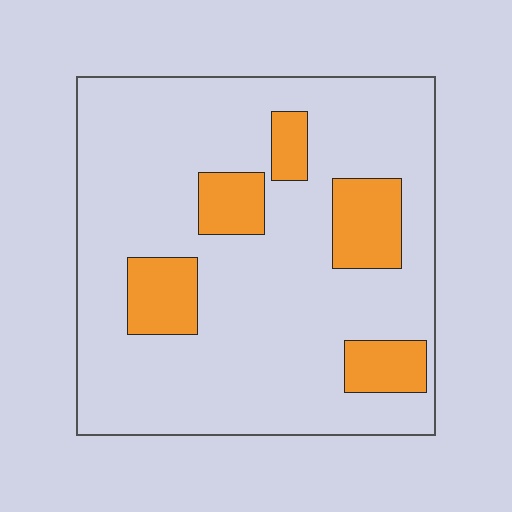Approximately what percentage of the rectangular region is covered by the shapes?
Approximately 20%.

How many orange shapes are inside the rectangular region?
5.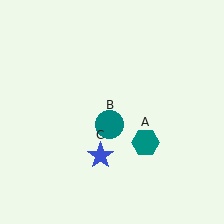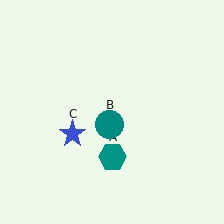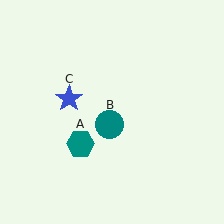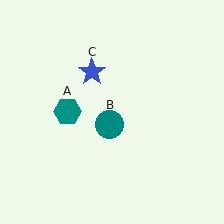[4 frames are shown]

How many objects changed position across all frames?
2 objects changed position: teal hexagon (object A), blue star (object C).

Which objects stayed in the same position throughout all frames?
Teal circle (object B) remained stationary.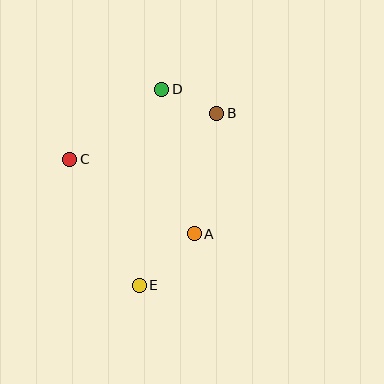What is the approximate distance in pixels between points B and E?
The distance between B and E is approximately 189 pixels.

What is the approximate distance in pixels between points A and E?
The distance between A and E is approximately 75 pixels.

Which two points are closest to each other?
Points B and D are closest to each other.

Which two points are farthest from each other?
Points D and E are farthest from each other.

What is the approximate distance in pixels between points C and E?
The distance between C and E is approximately 144 pixels.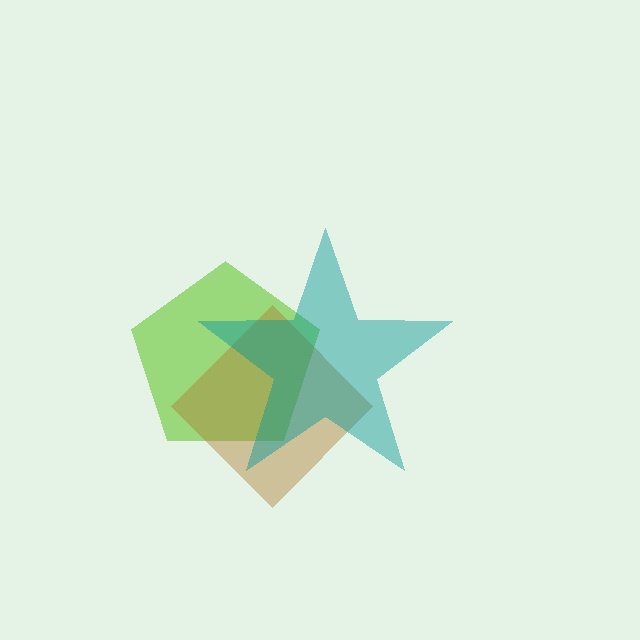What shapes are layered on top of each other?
The layered shapes are: a lime pentagon, a brown diamond, a teal star.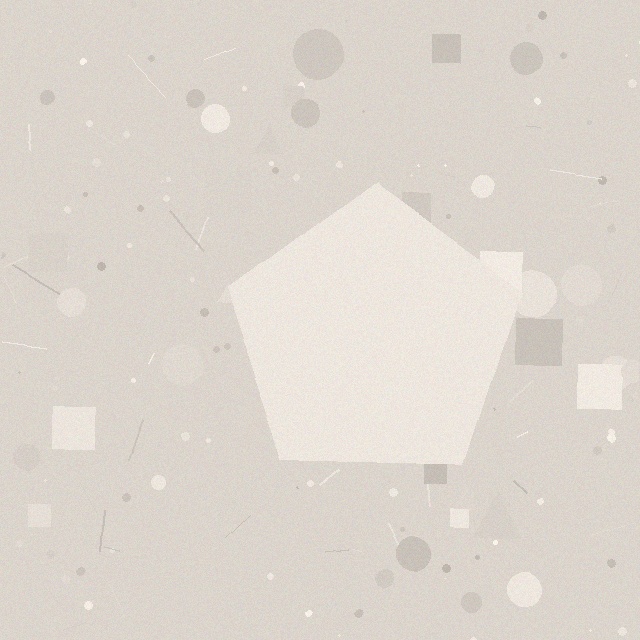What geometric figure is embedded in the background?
A pentagon is embedded in the background.